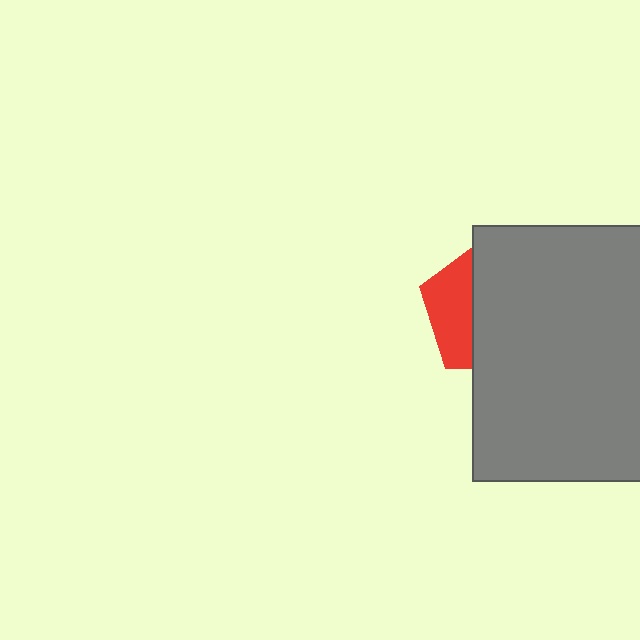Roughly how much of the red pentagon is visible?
A small part of it is visible (roughly 33%).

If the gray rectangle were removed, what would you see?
You would see the complete red pentagon.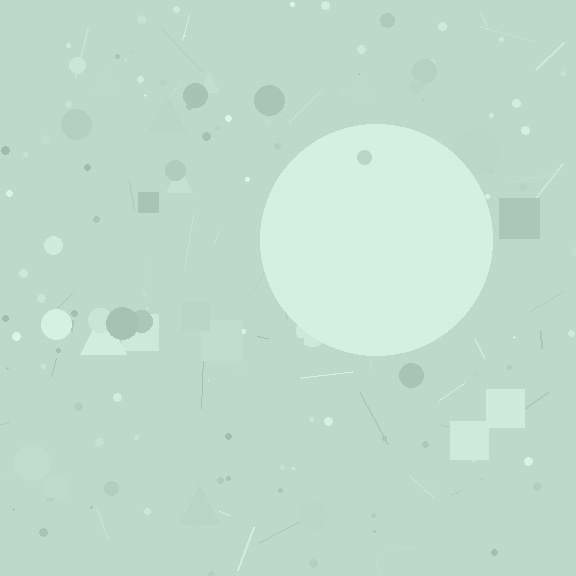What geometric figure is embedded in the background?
A circle is embedded in the background.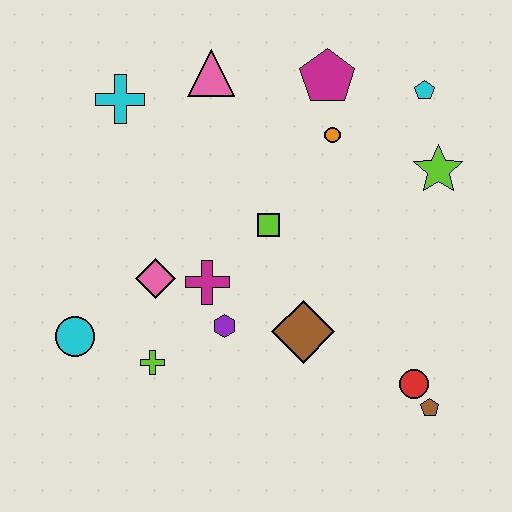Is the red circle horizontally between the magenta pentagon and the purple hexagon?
No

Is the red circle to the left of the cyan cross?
No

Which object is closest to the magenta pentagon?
The orange circle is closest to the magenta pentagon.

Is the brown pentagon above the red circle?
No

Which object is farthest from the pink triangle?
The brown pentagon is farthest from the pink triangle.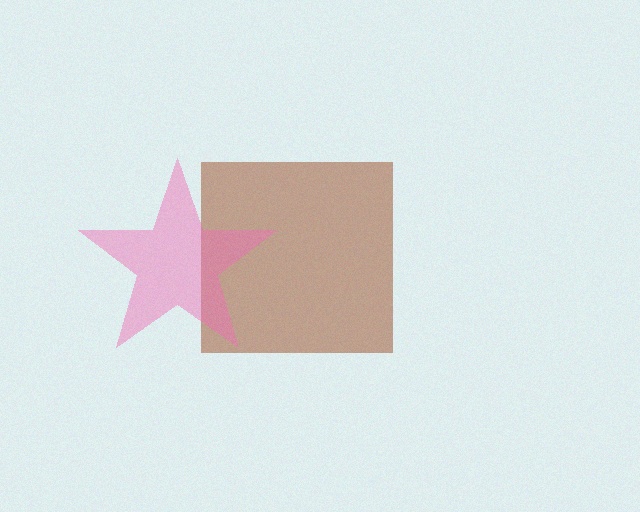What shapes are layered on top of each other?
The layered shapes are: a brown square, a pink star.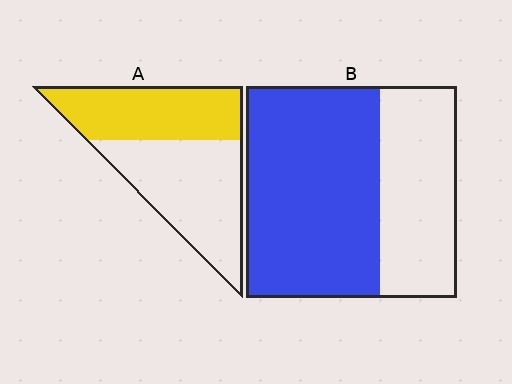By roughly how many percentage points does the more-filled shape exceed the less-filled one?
By roughly 20 percentage points (B over A).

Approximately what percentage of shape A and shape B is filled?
A is approximately 45% and B is approximately 65%.